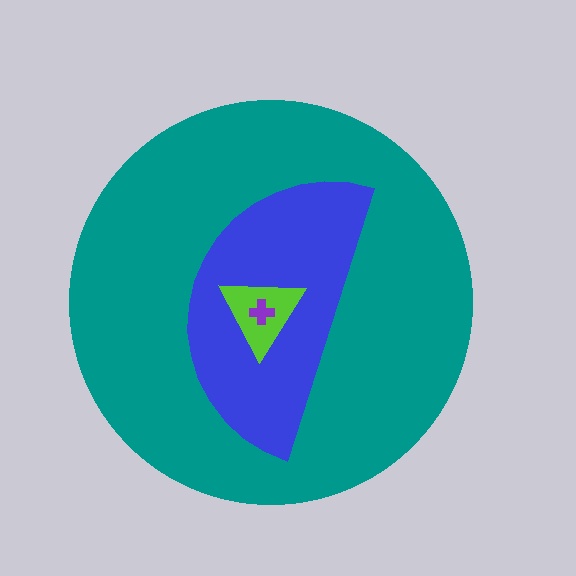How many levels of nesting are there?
4.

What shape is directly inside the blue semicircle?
The lime triangle.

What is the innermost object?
The purple cross.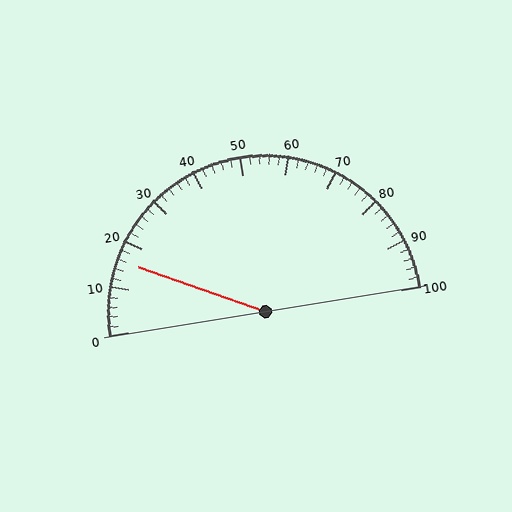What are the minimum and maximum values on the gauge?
The gauge ranges from 0 to 100.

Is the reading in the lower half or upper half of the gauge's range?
The reading is in the lower half of the range (0 to 100).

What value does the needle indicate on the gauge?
The needle indicates approximately 16.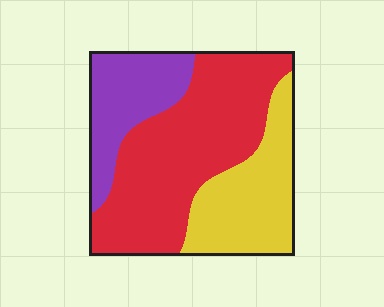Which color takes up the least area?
Purple, at roughly 20%.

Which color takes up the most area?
Red, at roughly 50%.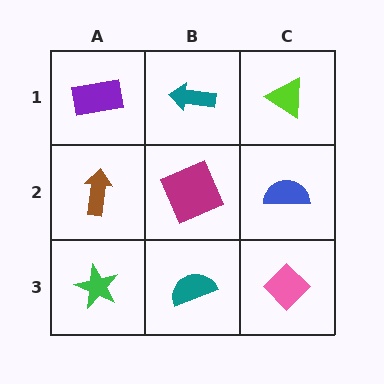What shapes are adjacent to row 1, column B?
A magenta square (row 2, column B), a purple rectangle (row 1, column A), a lime triangle (row 1, column C).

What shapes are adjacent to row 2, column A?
A purple rectangle (row 1, column A), a green star (row 3, column A), a magenta square (row 2, column B).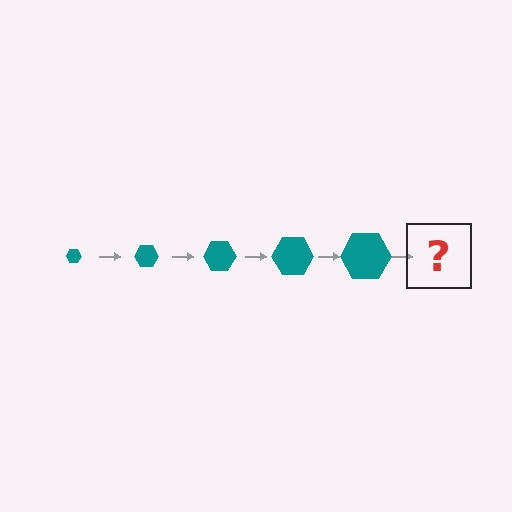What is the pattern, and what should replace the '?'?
The pattern is that the hexagon gets progressively larger each step. The '?' should be a teal hexagon, larger than the previous one.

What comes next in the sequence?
The next element should be a teal hexagon, larger than the previous one.